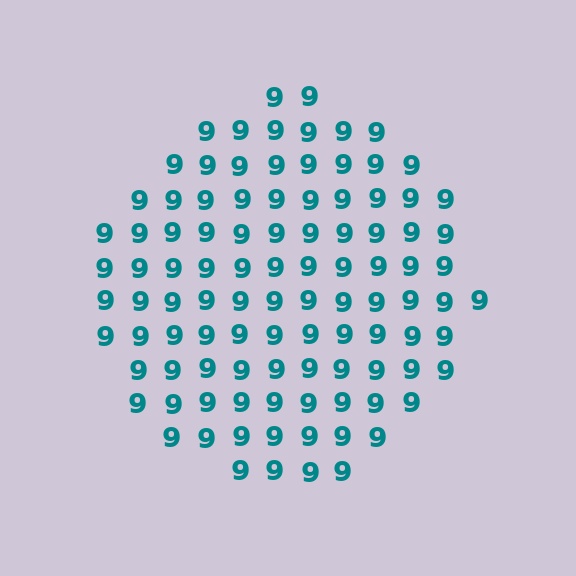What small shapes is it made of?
It is made of small digit 9's.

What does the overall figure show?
The overall figure shows a circle.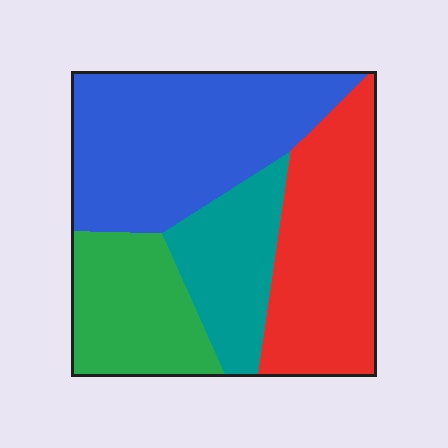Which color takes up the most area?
Blue, at roughly 35%.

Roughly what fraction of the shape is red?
Red takes up about one quarter (1/4) of the shape.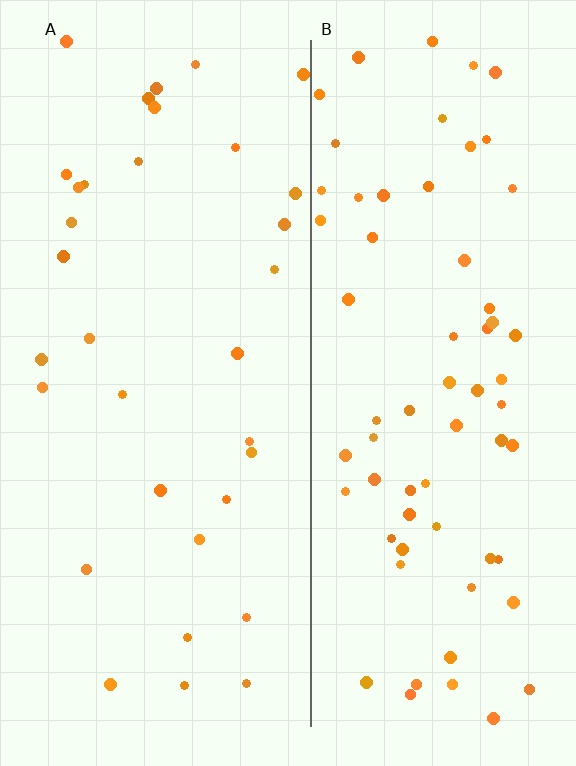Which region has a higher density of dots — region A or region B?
B (the right).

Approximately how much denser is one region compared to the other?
Approximately 2.0× — region B over region A.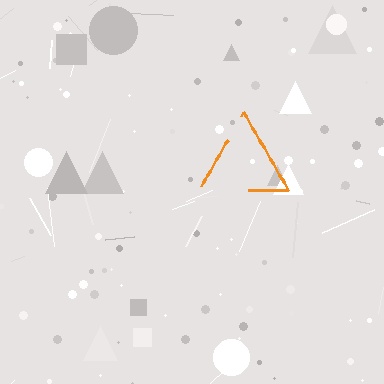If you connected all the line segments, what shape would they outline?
They would outline a triangle.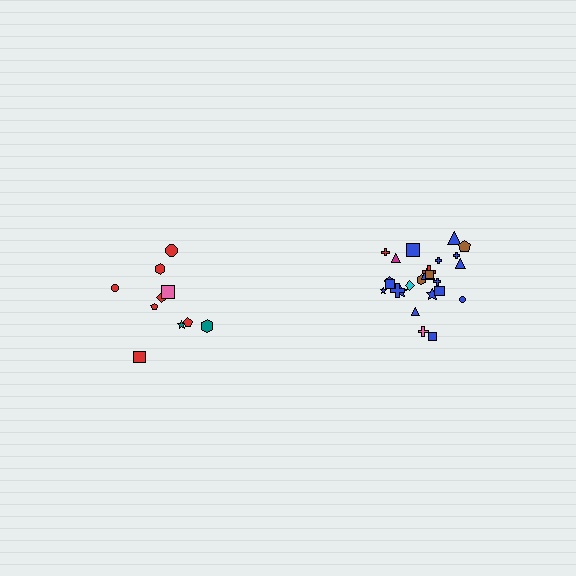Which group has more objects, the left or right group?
The right group.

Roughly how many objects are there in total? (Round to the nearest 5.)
Roughly 35 objects in total.